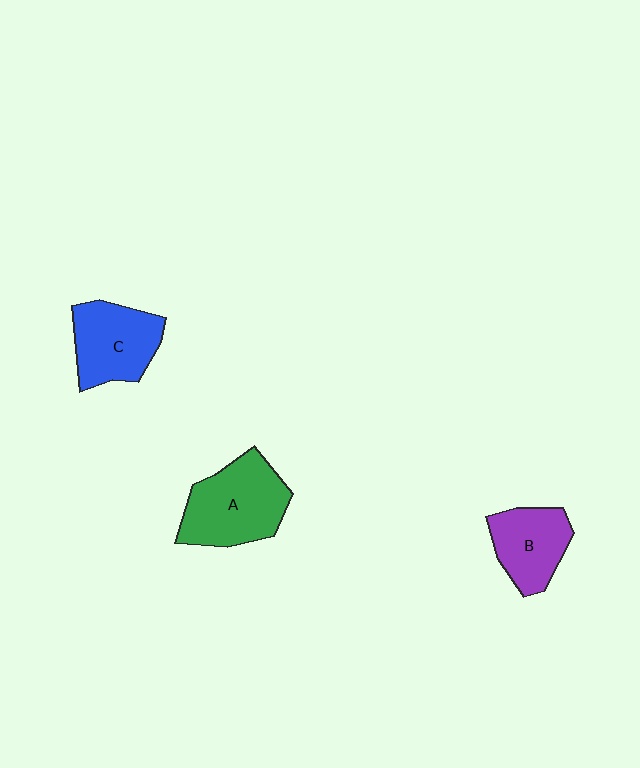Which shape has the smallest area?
Shape B (purple).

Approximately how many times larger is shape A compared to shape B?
Approximately 1.4 times.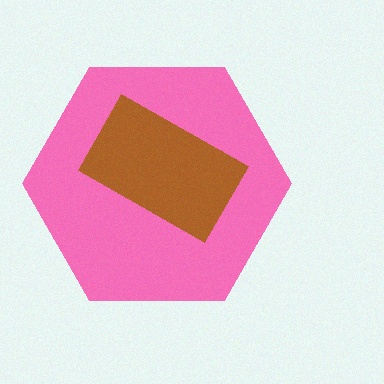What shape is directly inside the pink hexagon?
The brown rectangle.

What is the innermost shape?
The brown rectangle.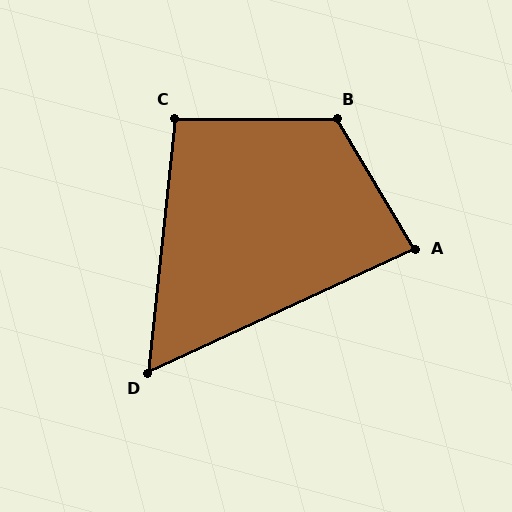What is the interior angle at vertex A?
Approximately 84 degrees (acute).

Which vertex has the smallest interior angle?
D, at approximately 59 degrees.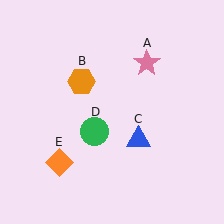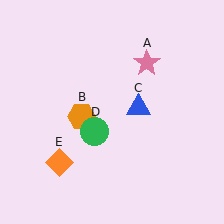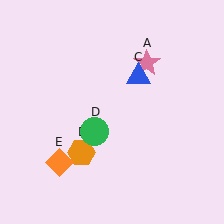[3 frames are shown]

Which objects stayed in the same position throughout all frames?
Pink star (object A) and green circle (object D) and orange diamond (object E) remained stationary.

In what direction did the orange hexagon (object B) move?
The orange hexagon (object B) moved down.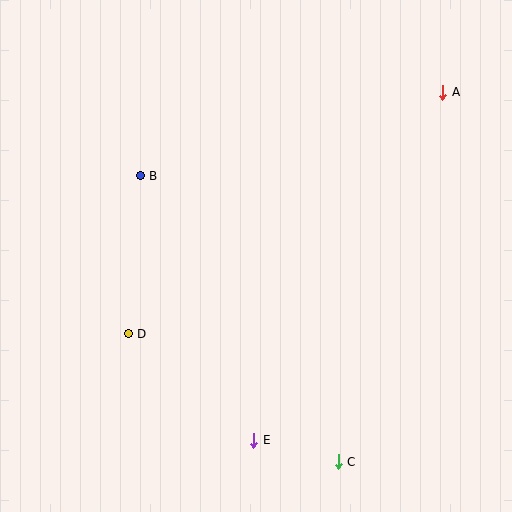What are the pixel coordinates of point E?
Point E is at (254, 440).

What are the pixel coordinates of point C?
Point C is at (338, 462).